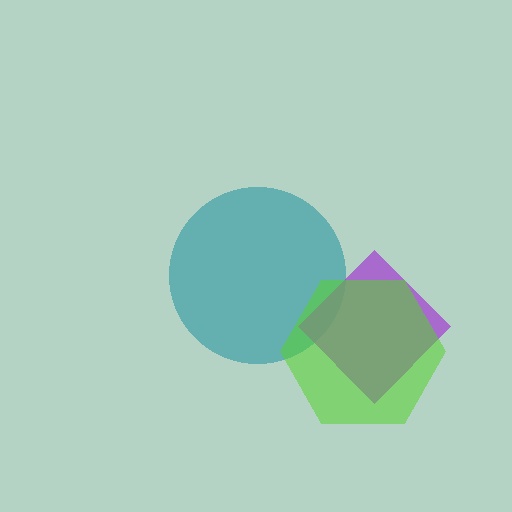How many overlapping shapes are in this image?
There are 3 overlapping shapes in the image.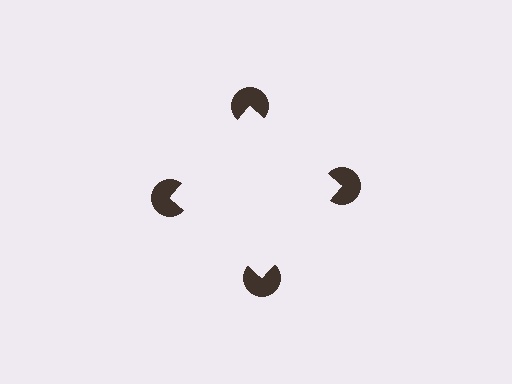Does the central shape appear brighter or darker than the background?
It typically appears slightly brighter than the background, even though no actual brightness change is drawn.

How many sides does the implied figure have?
4 sides.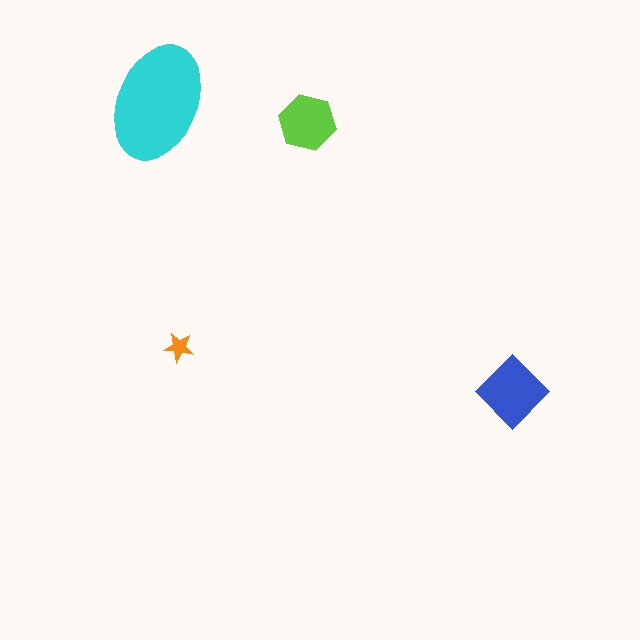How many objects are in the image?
There are 4 objects in the image.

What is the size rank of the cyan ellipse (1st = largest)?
1st.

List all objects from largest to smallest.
The cyan ellipse, the blue diamond, the lime hexagon, the orange star.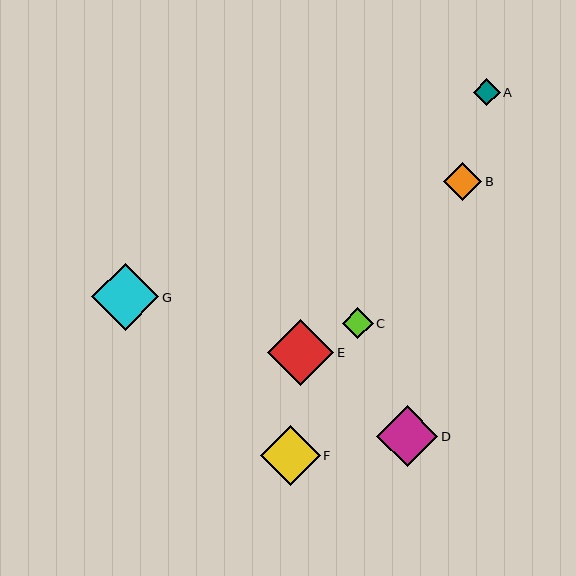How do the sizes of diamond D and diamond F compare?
Diamond D and diamond F are approximately the same size.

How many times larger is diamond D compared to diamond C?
Diamond D is approximately 2.0 times the size of diamond C.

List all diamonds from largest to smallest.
From largest to smallest: G, E, D, F, B, C, A.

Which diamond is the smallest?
Diamond A is the smallest with a size of approximately 27 pixels.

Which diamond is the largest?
Diamond G is the largest with a size of approximately 68 pixels.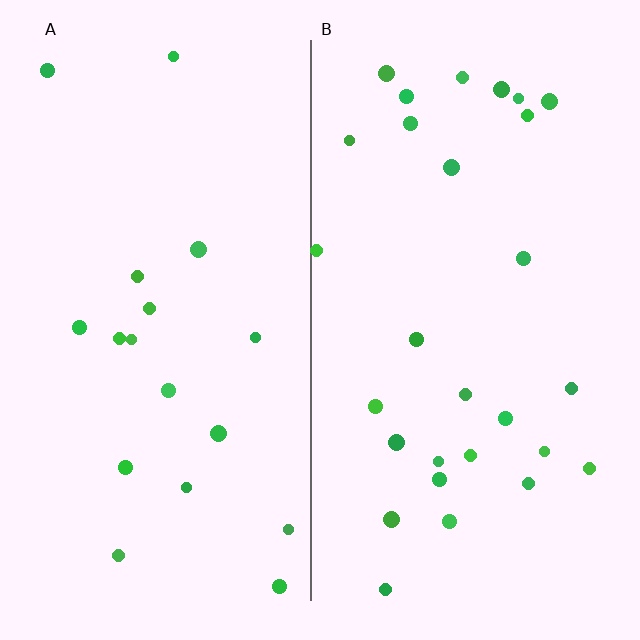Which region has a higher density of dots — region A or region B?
B (the right).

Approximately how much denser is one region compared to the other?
Approximately 1.6× — region B over region A.